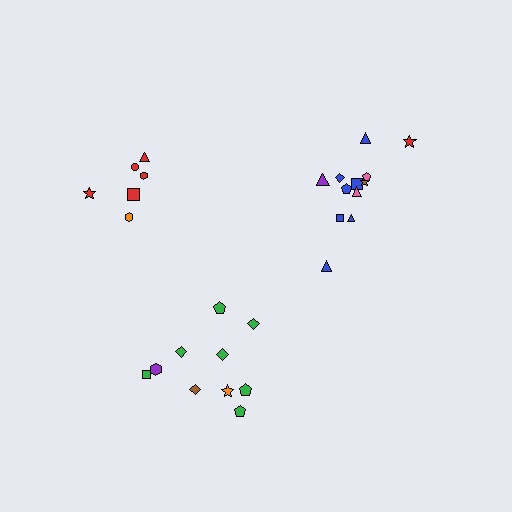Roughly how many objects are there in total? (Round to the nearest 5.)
Roughly 30 objects in total.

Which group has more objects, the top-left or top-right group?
The top-right group.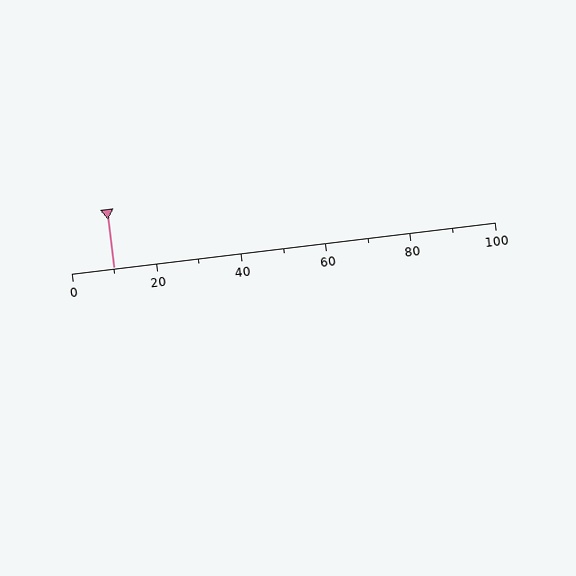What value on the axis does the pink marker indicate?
The marker indicates approximately 10.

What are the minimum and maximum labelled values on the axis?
The axis runs from 0 to 100.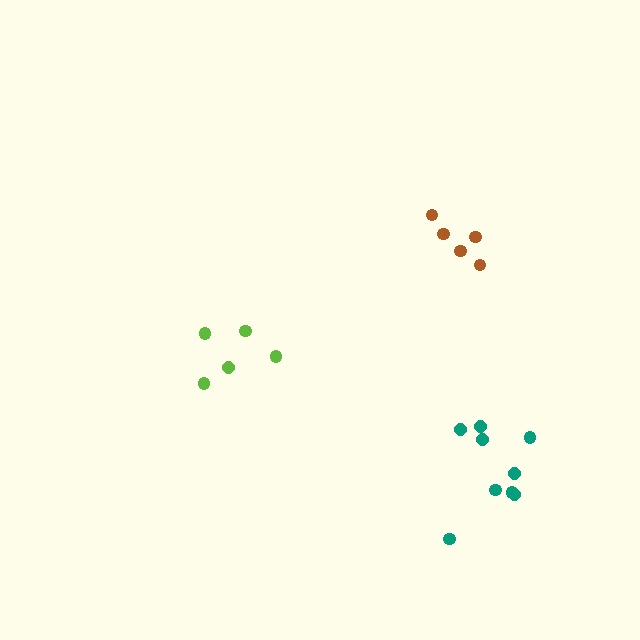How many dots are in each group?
Group 1: 5 dots, Group 2: 9 dots, Group 3: 5 dots (19 total).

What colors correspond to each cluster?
The clusters are colored: brown, teal, lime.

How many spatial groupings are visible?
There are 3 spatial groupings.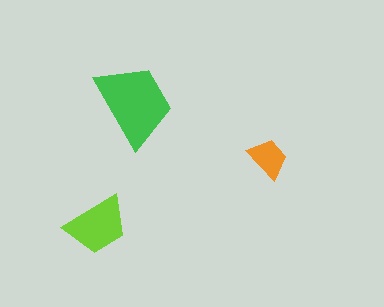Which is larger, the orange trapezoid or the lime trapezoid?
The lime one.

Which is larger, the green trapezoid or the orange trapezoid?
The green one.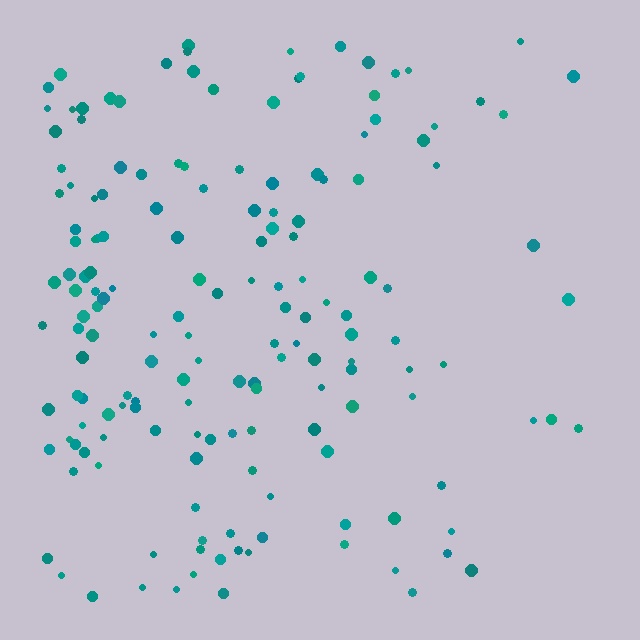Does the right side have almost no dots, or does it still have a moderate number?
Still a moderate number, just noticeably fewer than the left.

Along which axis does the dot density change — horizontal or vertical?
Horizontal.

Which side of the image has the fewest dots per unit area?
The right.